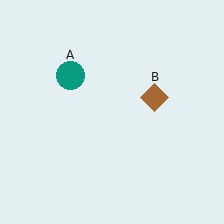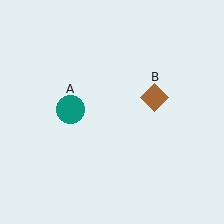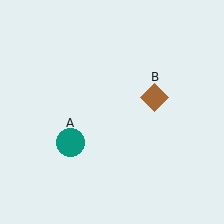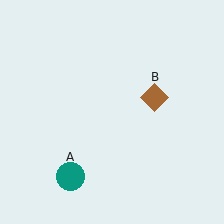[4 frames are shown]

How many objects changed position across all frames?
1 object changed position: teal circle (object A).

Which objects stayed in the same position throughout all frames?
Brown diamond (object B) remained stationary.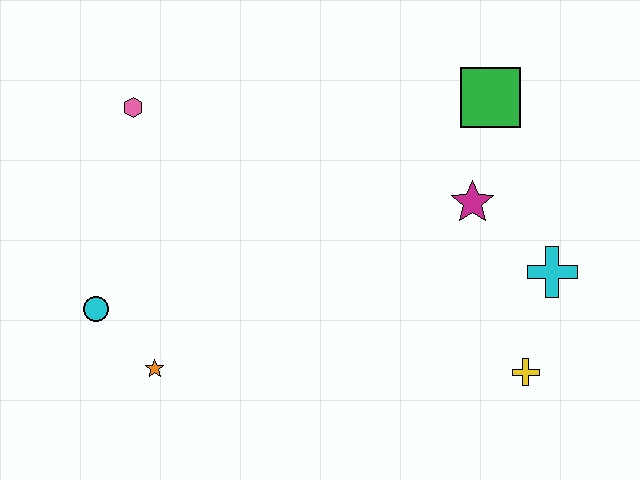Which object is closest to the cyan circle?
The orange star is closest to the cyan circle.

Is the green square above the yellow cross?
Yes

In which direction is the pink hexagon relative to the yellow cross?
The pink hexagon is to the left of the yellow cross.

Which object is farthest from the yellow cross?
The pink hexagon is farthest from the yellow cross.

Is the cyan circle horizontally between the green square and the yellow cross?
No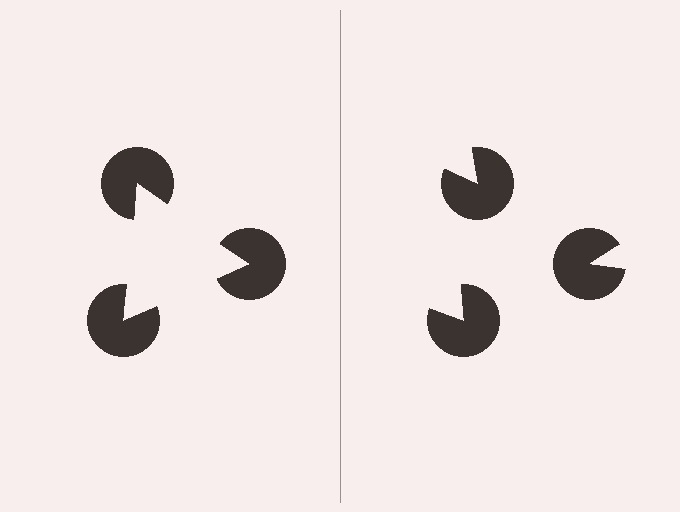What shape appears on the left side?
An illusory triangle.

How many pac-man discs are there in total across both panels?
6 — 3 on each side.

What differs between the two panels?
The pac-man discs are positioned identically on both sides; only the wedge orientations differ. On the left they align to a triangle; on the right they are misaligned.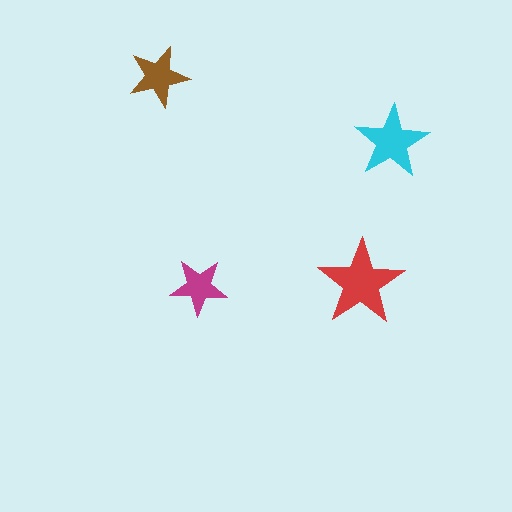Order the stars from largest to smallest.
the red one, the cyan one, the brown one, the magenta one.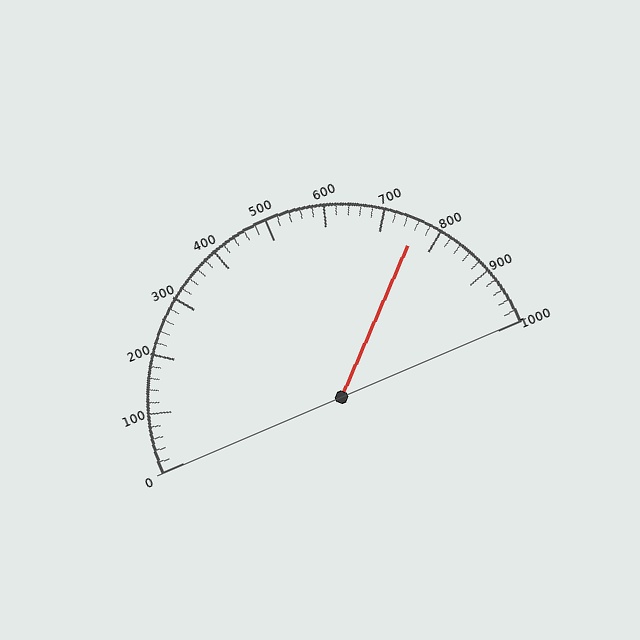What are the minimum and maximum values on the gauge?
The gauge ranges from 0 to 1000.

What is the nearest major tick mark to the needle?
The nearest major tick mark is 800.